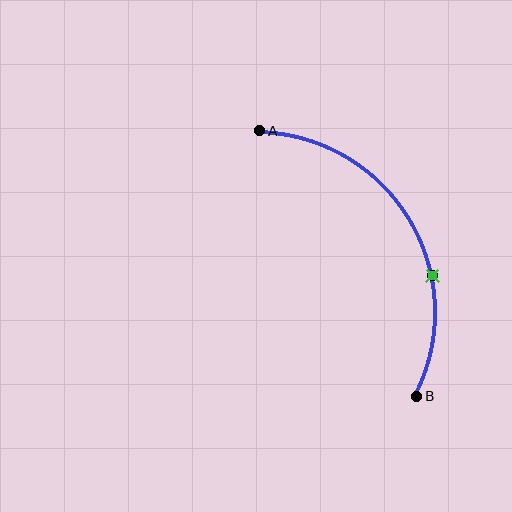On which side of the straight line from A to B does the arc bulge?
The arc bulges to the right of the straight line connecting A and B.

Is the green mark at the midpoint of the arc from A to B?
No. The green mark lies on the arc but is closer to endpoint B. The arc midpoint would be at the point on the curve equidistant along the arc from both A and B.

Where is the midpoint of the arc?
The arc midpoint is the point on the curve farthest from the straight line joining A and B. It sits to the right of that line.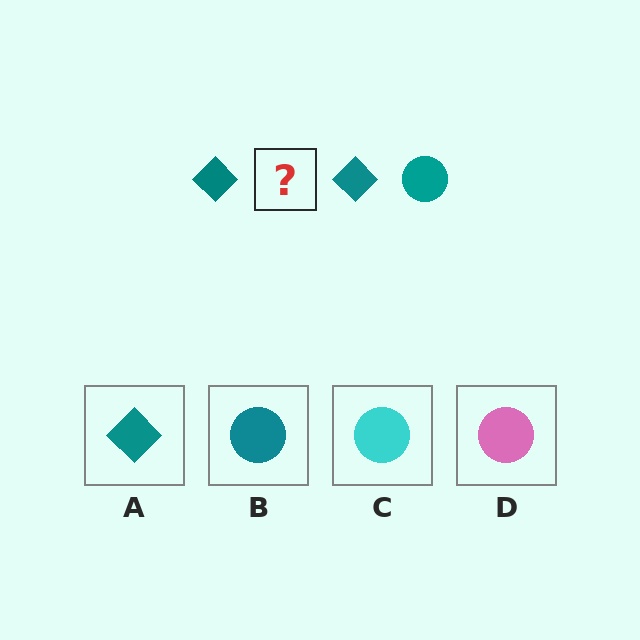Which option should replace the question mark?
Option B.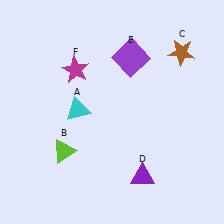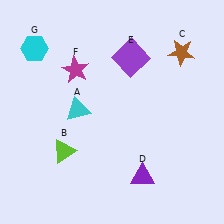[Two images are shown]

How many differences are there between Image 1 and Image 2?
There is 1 difference between the two images.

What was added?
A cyan hexagon (G) was added in Image 2.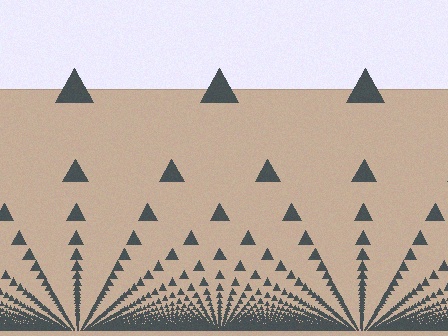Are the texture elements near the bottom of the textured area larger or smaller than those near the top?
Smaller. The gradient is inverted — elements near the bottom are smaller and denser.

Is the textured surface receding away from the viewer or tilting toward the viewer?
The surface appears to tilt toward the viewer. Texture elements get larger and sparser toward the top.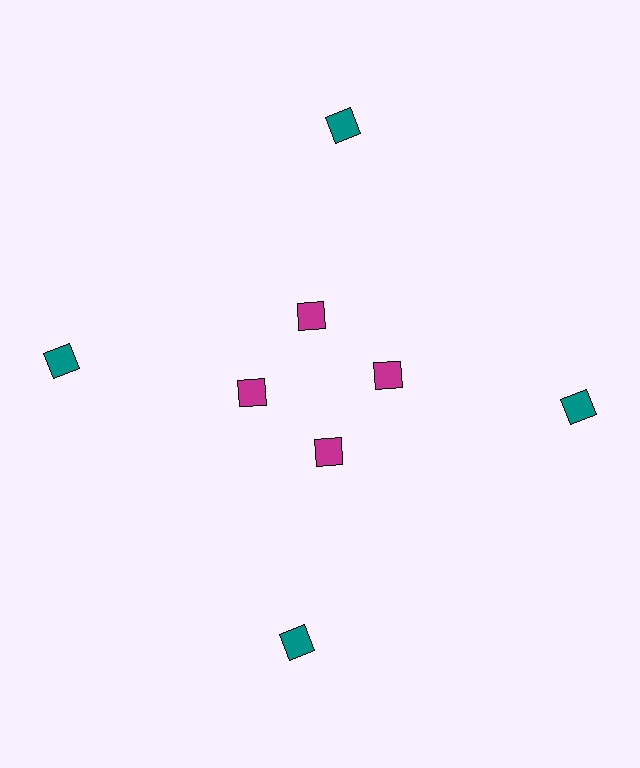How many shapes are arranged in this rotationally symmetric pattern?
There are 8 shapes, arranged in 4 groups of 2.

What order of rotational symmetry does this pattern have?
This pattern has 4-fold rotational symmetry.